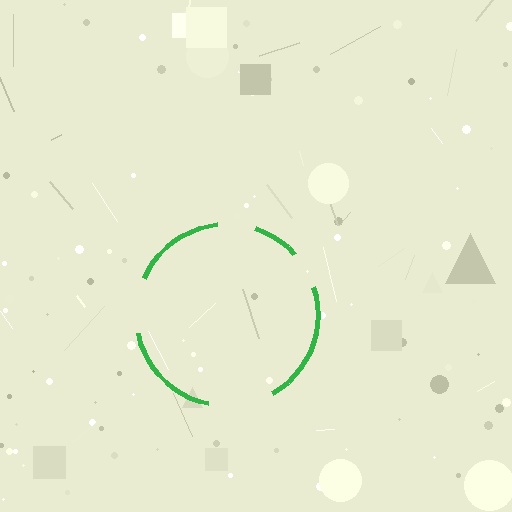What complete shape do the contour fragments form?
The contour fragments form a circle.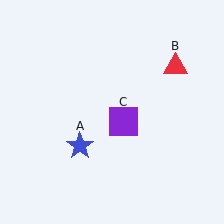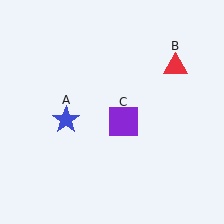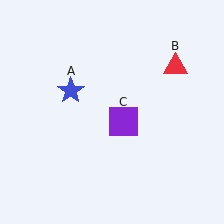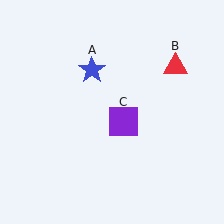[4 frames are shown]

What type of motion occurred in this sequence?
The blue star (object A) rotated clockwise around the center of the scene.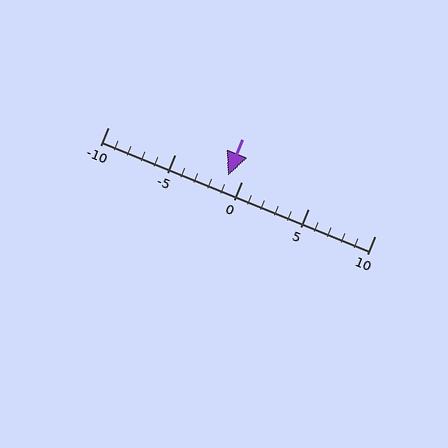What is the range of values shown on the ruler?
The ruler shows values from -10 to 10.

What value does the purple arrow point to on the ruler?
The purple arrow points to approximately -1.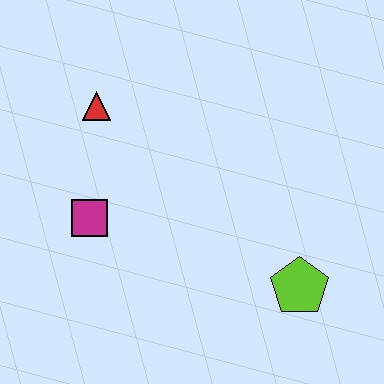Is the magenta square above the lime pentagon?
Yes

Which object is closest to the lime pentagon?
The magenta square is closest to the lime pentagon.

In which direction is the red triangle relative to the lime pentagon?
The red triangle is to the left of the lime pentagon.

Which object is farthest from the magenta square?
The lime pentagon is farthest from the magenta square.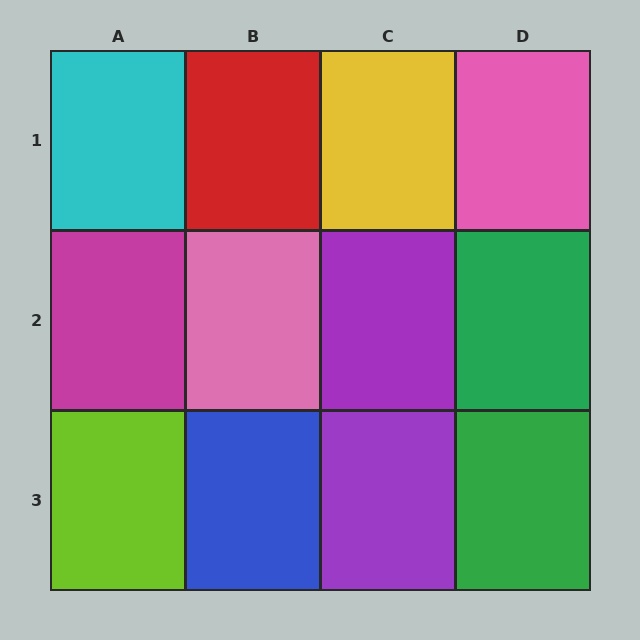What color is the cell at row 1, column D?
Pink.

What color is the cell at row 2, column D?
Green.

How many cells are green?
2 cells are green.